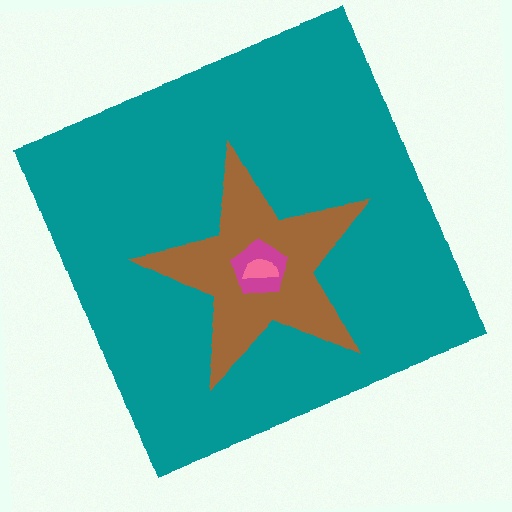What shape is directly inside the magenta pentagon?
The pink semicircle.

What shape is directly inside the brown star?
The magenta pentagon.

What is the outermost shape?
The teal square.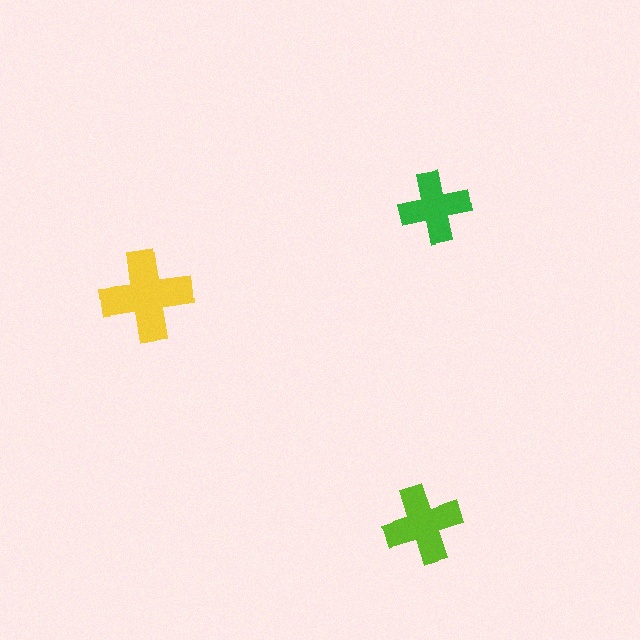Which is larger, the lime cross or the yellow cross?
The yellow one.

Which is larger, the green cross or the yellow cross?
The yellow one.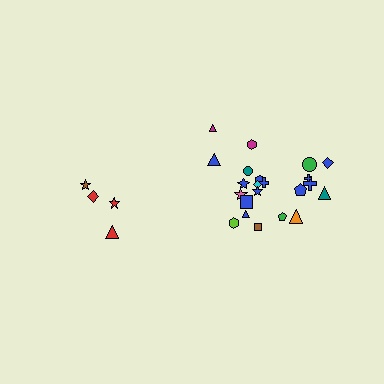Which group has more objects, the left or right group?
The right group.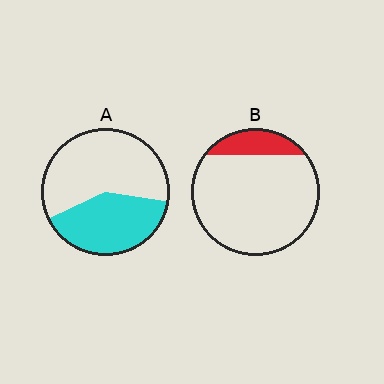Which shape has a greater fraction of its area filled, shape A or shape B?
Shape A.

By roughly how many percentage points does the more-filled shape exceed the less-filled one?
By roughly 25 percentage points (A over B).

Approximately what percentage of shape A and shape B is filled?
A is approximately 40% and B is approximately 15%.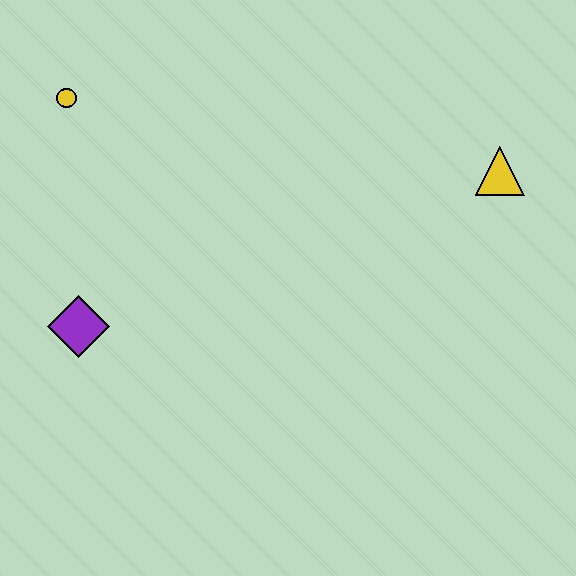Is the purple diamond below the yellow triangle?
Yes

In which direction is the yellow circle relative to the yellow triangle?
The yellow circle is to the left of the yellow triangle.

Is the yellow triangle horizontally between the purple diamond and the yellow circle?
No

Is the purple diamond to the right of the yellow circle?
Yes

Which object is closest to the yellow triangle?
The yellow circle is closest to the yellow triangle.